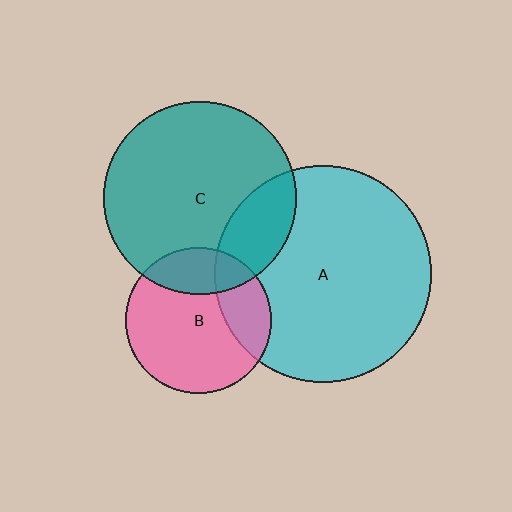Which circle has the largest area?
Circle A (cyan).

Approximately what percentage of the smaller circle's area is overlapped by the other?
Approximately 20%.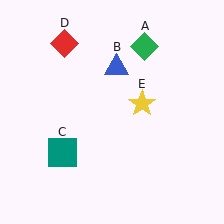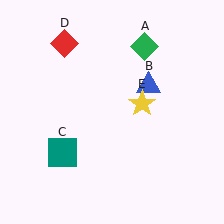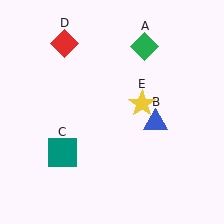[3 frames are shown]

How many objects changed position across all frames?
1 object changed position: blue triangle (object B).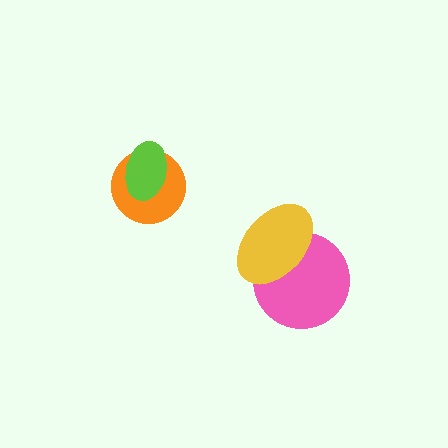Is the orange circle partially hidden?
Yes, it is partially covered by another shape.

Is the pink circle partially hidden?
Yes, it is partially covered by another shape.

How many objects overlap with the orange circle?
1 object overlaps with the orange circle.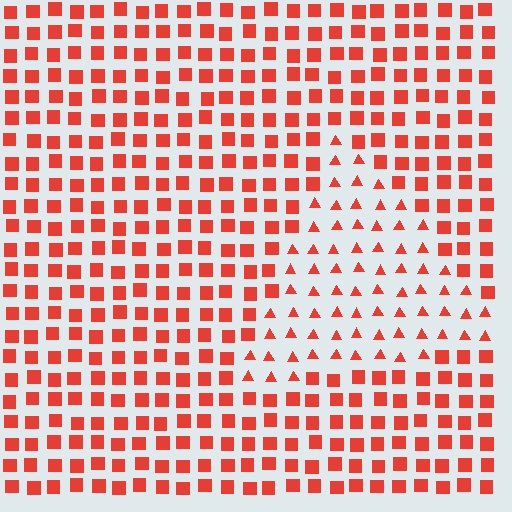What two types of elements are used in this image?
The image uses triangles inside the triangle region and squares outside it.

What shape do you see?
I see a triangle.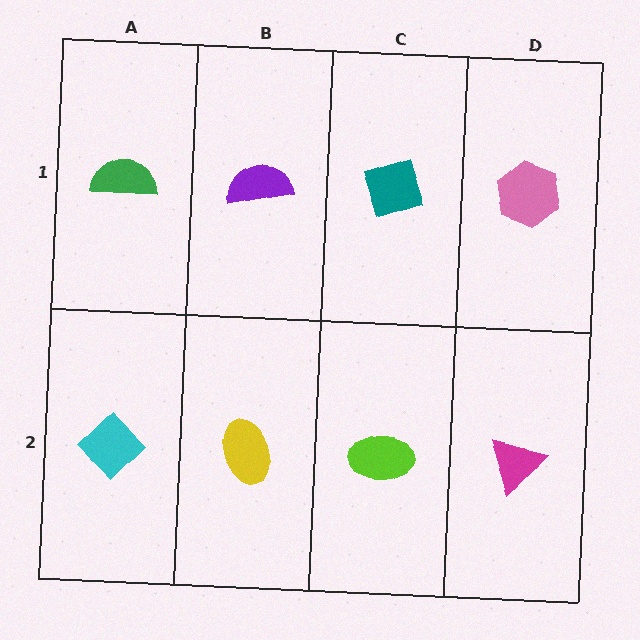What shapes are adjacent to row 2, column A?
A green semicircle (row 1, column A), a yellow ellipse (row 2, column B).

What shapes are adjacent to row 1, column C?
A lime ellipse (row 2, column C), a purple semicircle (row 1, column B), a pink hexagon (row 1, column D).